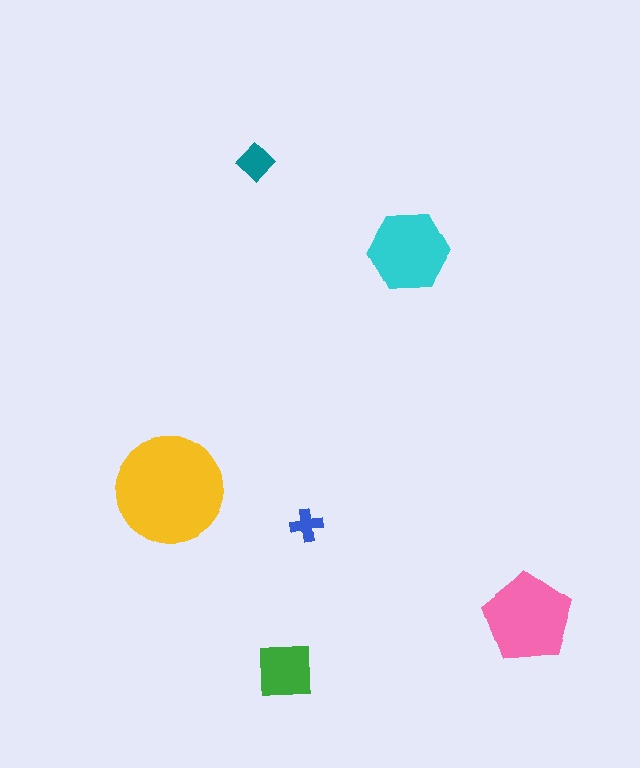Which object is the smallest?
The blue cross.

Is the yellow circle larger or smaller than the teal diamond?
Larger.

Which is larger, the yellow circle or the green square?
The yellow circle.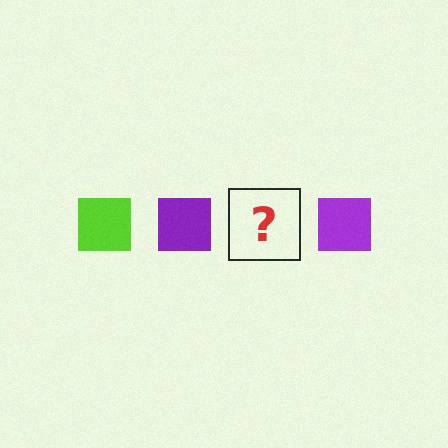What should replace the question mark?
The question mark should be replaced with a lime square.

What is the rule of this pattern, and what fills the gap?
The rule is that the pattern cycles through lime, purple squares. The gap should be filled with a lime square.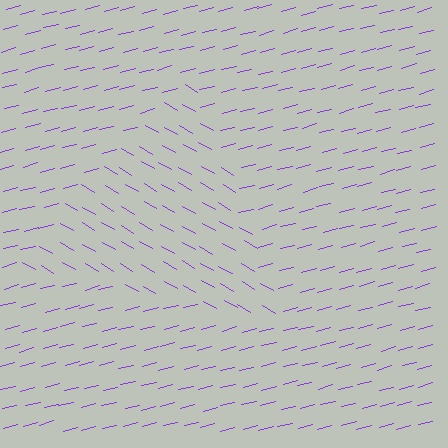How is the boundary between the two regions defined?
The boundary is defined purely by a change in line orientation (approximately 45 degrees difference). All lines are the same color and thickness.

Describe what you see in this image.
The image is filled with small purple line segments. A triangle region in the image has lines oriented differently from the surrounding lines, creating a visible texture boundary.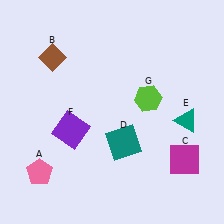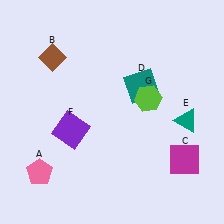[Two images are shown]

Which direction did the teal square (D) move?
The teal square (D) moved up.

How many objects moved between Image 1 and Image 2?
1 object moved between the two images.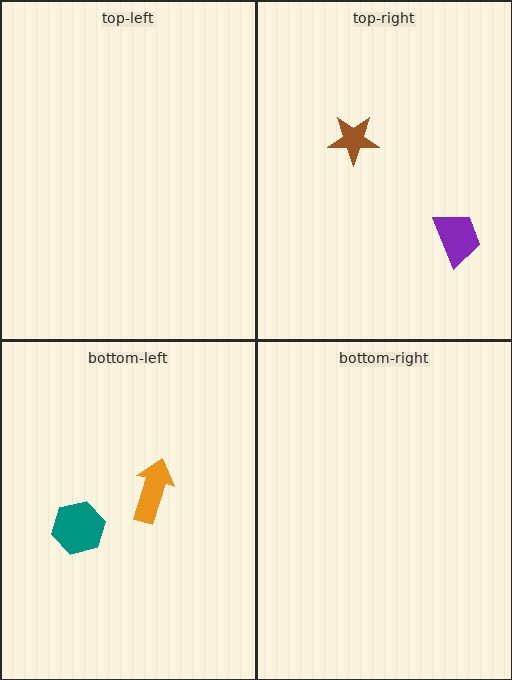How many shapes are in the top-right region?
2.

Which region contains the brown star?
The top-right region.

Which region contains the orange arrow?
The bottom-left region.